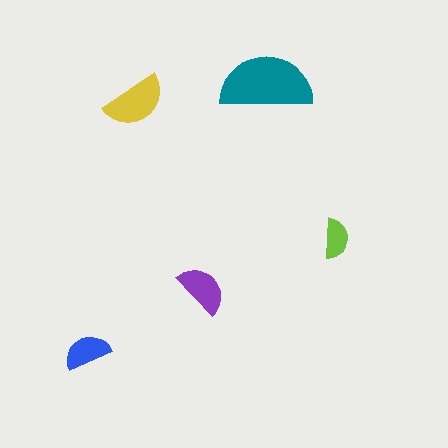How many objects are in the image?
There are 5 objects in the image.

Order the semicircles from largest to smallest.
the teal one, the yellow one, the purple one, the blue one, the lime one.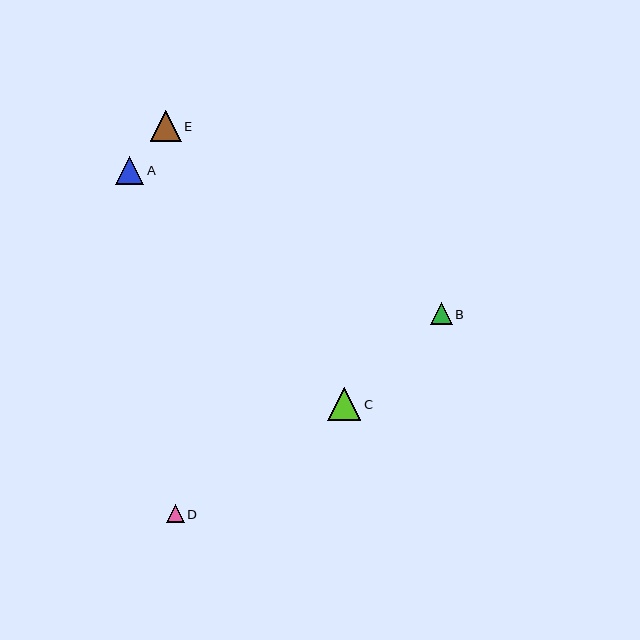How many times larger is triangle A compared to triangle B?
Triangle A is approximately 1.3 times the size of triangle B.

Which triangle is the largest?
Triangle C is the largest with a size of approximately 33 pixels.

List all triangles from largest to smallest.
From largest to smallest: C, E, A, B, D.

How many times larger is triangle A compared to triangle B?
Triangle A is approximately 1.3 times the size of triangle B.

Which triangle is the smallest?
Triangle D is the smallest with a size of approximately 17 pixels.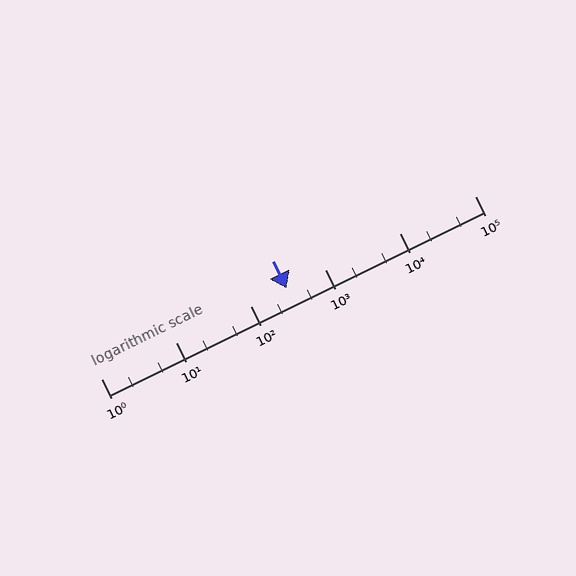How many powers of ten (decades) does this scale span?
The scale spans 5 decades, from 1 to 100000.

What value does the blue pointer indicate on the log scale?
The pointer indicates approximately 300.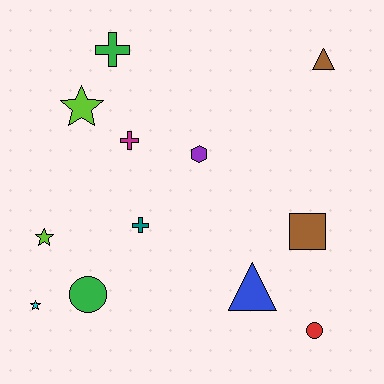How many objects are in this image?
There are 12 objects.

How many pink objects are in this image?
There are no pink objects.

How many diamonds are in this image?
There are no diamonds.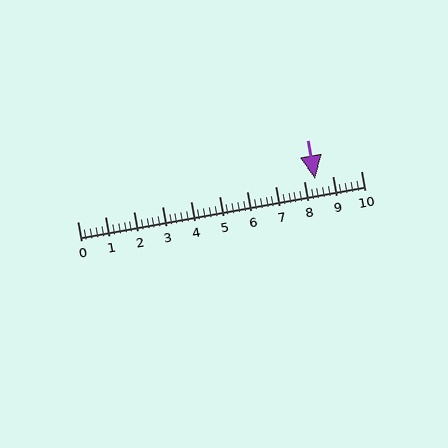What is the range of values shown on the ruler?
The ruler shows values from 0 to 10.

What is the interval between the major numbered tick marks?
The major tick marks are spaced 1 units apart.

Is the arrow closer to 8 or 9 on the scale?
The arrow is closer to 8.